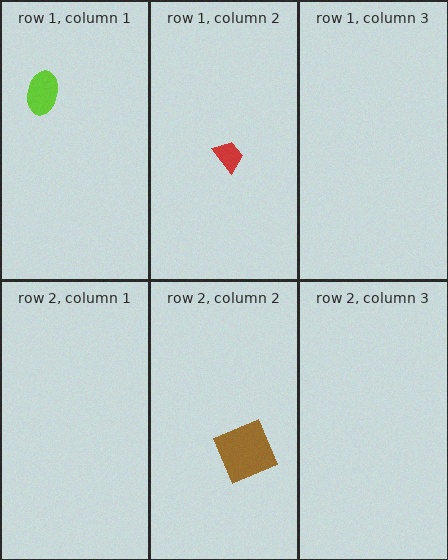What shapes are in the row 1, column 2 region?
The red trapezoid.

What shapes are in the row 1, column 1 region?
The lime ellipse.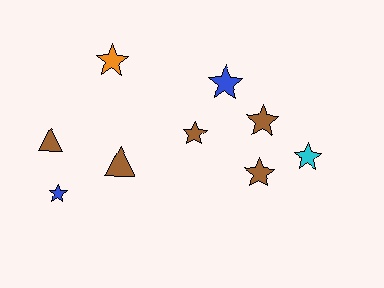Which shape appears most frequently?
Star, with 7 objects.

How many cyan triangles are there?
There are no cyan triangles.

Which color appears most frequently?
Brown, with 5 objects.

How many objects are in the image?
There are 9 objects.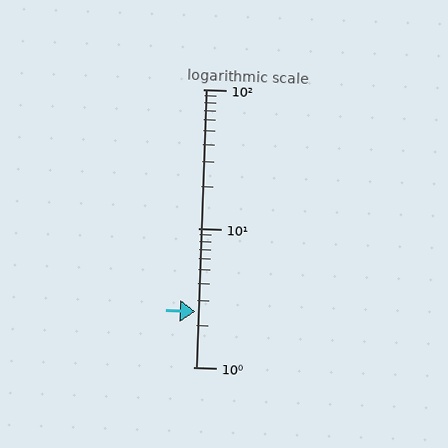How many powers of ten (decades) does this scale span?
The scale spans 2 decades, from 1 to 100.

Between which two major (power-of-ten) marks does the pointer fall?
The pointer is between 1 and 10.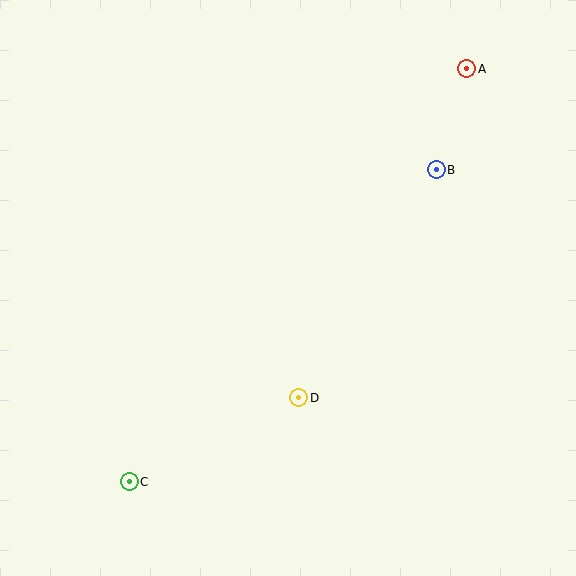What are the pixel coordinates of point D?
Point D is at (299, 398).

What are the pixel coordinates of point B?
Point B is at (436, 170).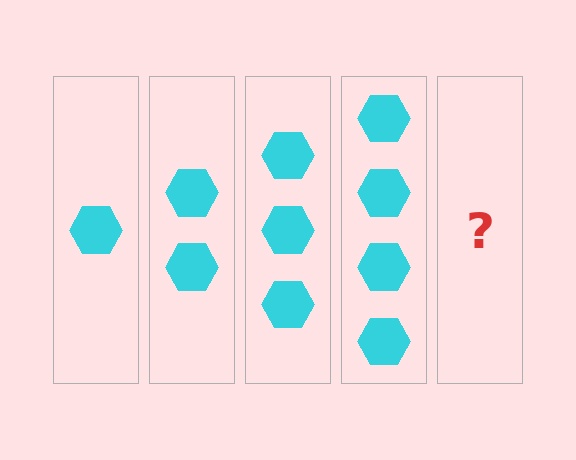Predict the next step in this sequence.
The next step is 5 hexagons.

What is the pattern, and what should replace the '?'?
The pattern is that each step adds one more hexagon. The '?' should be 5 hexagons.